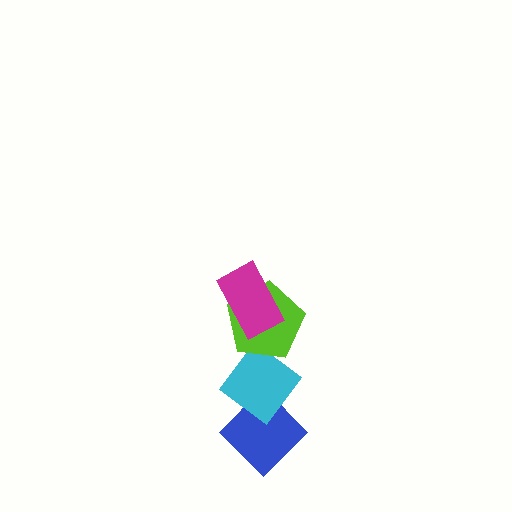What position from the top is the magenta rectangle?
The magenta rectangle is 1st from the top.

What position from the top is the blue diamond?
The blue diamond is 4th from the top.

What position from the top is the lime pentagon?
The lime pentagon is 2nd from the top.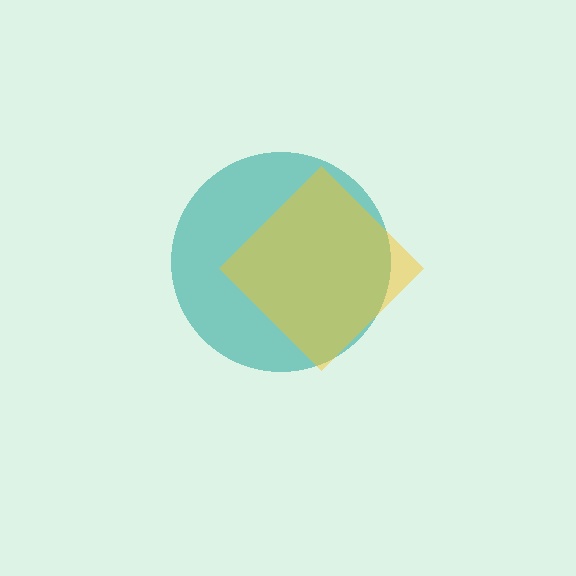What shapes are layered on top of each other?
The layered shapes are: a teal circle, a yellow diamond.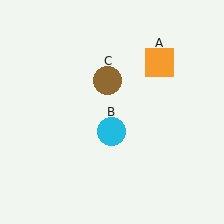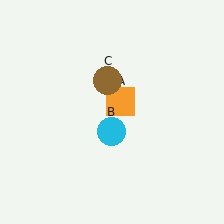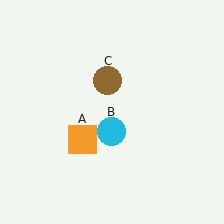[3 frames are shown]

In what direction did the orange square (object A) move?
The orange square (object A) moved down and to the left.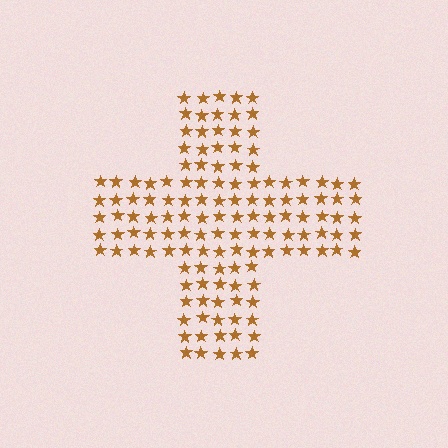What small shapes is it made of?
It is made of small stars.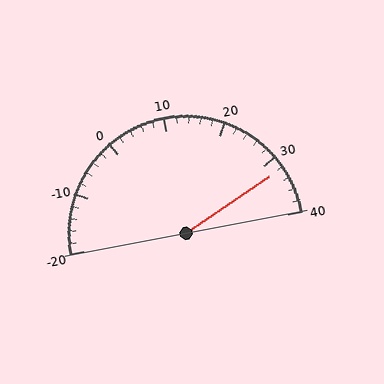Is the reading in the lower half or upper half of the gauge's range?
The reading is in the upper half of the range (-20 to 40).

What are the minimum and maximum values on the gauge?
The gauge ranges from -20 to 40.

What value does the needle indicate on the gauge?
The needle indicates approximately 32.